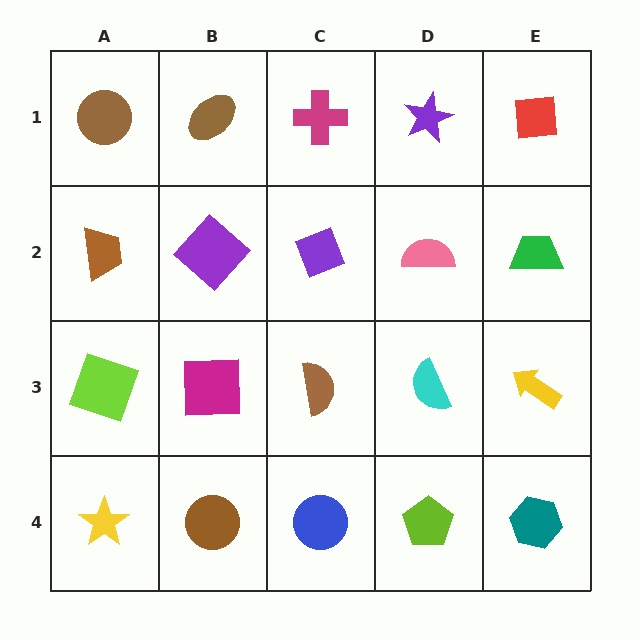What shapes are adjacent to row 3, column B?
A purple diamond (row 2, column B), a brown circle (row 4, column B), a lime square (row 3, column A), a brown semicircle (row 3, column C).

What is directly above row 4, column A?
A lime square.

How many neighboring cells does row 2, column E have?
3.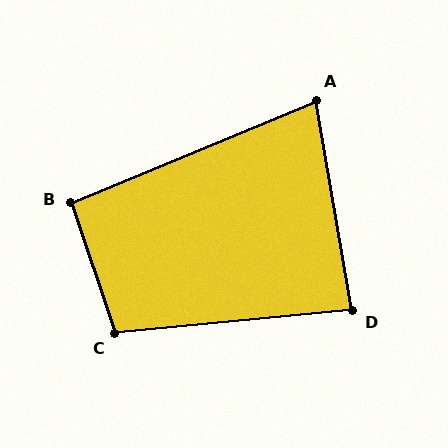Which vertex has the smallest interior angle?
A, at approximately 77 degrees.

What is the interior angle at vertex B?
Approximately 94 degrees (approximately right).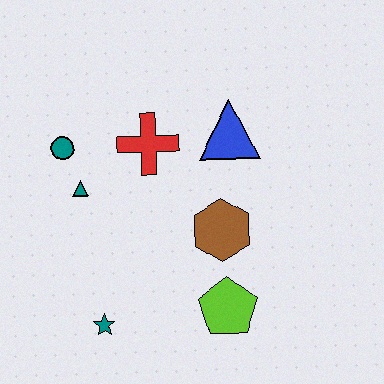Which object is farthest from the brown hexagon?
The teal circle is farthest from the brown hexagon.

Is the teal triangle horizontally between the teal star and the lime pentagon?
No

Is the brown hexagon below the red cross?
Yes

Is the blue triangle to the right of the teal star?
Yes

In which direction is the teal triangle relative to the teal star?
The teal triangle is above the teal star.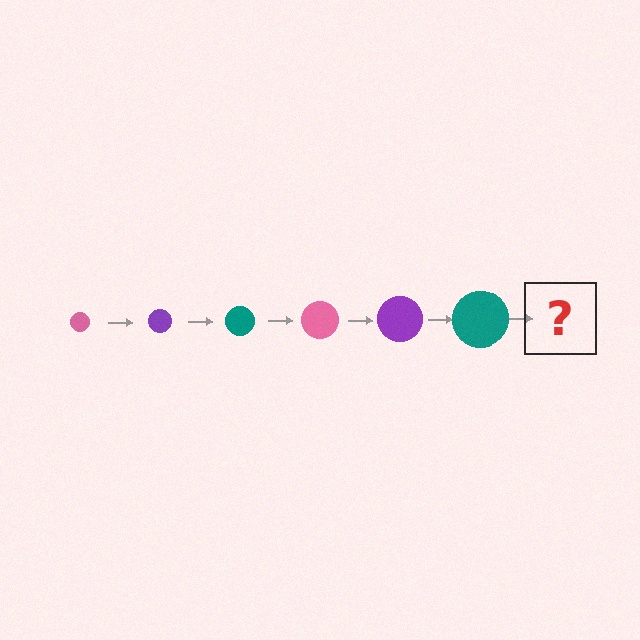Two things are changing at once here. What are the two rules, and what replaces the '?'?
The two rules are that the circle grows larger each step and the color cycles through pink, purple, and teal. The '?' should be a pink circle, larger than the previous one.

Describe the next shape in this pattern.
It should be a pink circle, larger than the previous one.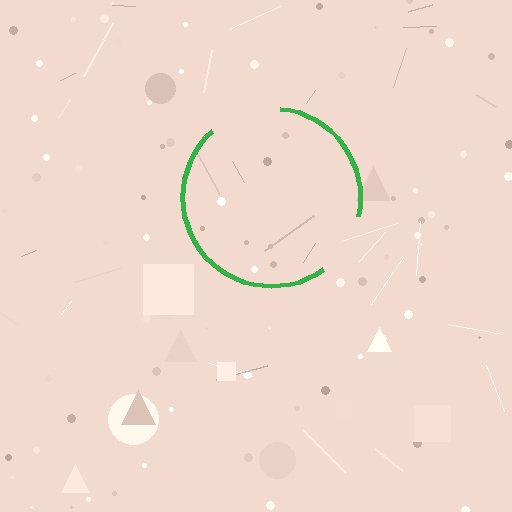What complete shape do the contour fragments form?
The contour fragments form a circle.